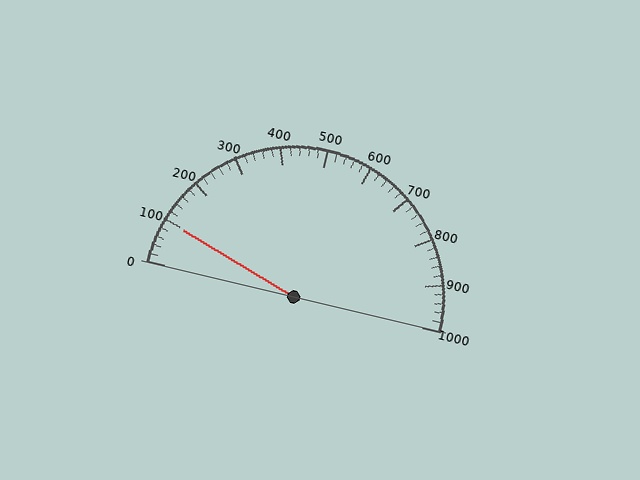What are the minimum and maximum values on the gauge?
The gauge ranges from 0 to 1000.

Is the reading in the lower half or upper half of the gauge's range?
The reading is in the lower half of the range (0 to 1000).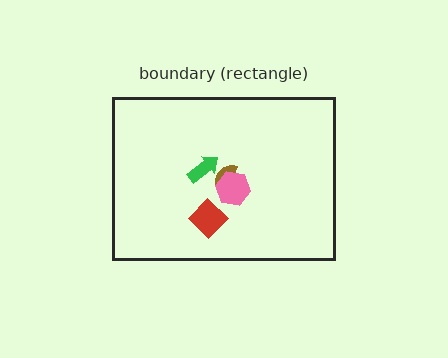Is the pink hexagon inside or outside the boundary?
Inside.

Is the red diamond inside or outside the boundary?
Inside.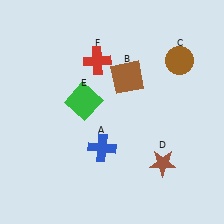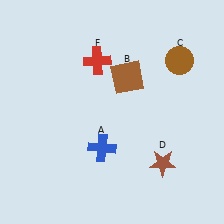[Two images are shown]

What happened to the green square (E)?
The green square (E) was removed in Image 2. It was in the top-left area of Image 1.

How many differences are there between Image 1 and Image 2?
There is 1 difference between the two images.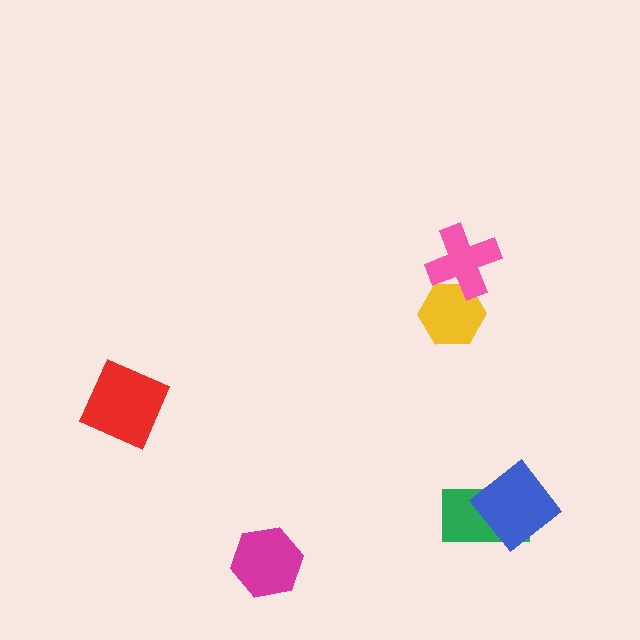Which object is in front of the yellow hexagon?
The pink cross is in front of the yellow hexagon.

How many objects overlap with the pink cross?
1 object overlaps with the pink cross.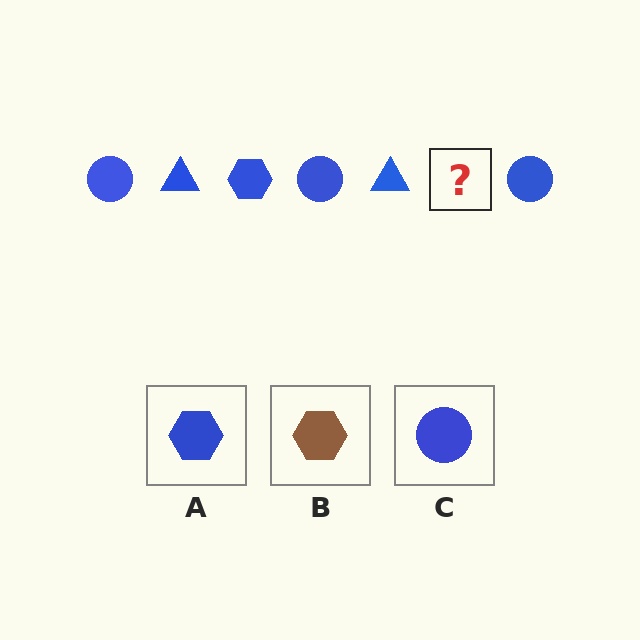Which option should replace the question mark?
Option A.